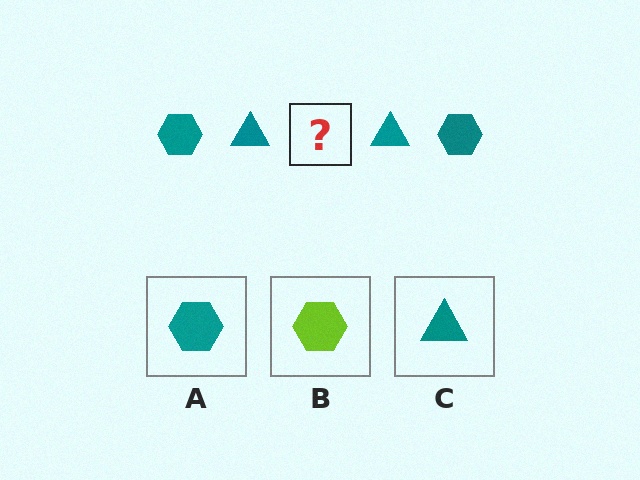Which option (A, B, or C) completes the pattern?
A.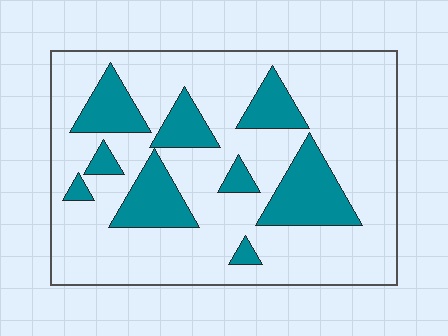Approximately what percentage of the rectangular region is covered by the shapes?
Approximately 25%.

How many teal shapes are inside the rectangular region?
9.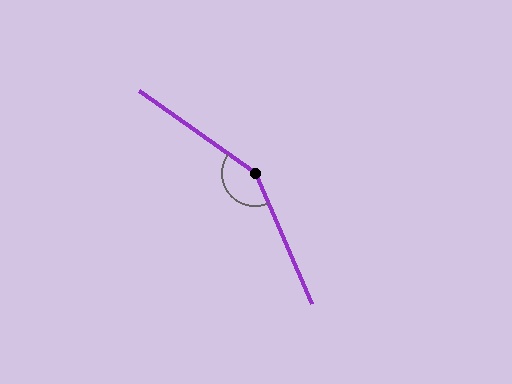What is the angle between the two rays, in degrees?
Approximately 149 degrees.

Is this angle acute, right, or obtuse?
It is obtuse.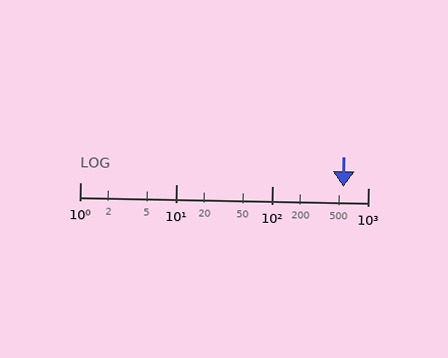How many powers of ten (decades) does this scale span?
The scale spans 3 decades, from 1 to 1000.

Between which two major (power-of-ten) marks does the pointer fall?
The pointer is between 100 and 1000.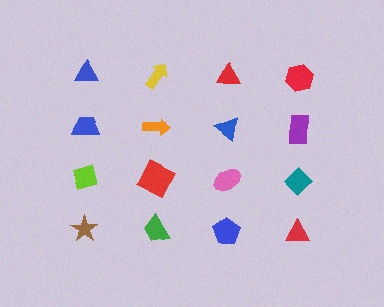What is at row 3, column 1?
A lime diamond.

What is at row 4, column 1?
A brown star.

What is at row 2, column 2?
An orange arrow.